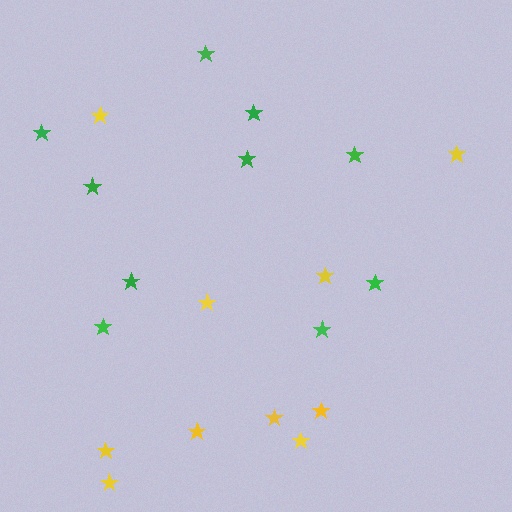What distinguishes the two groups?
There are 2 groups: one group of green stars (10) and one group of yellow stars (10).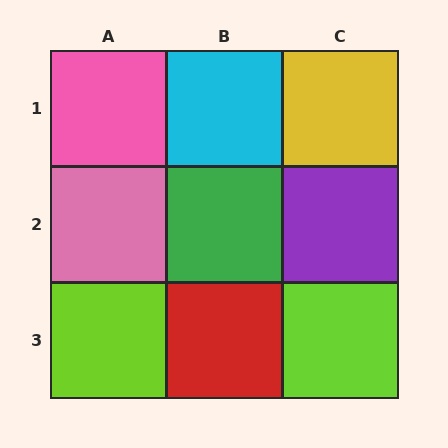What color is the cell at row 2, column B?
Green.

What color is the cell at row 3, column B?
Red.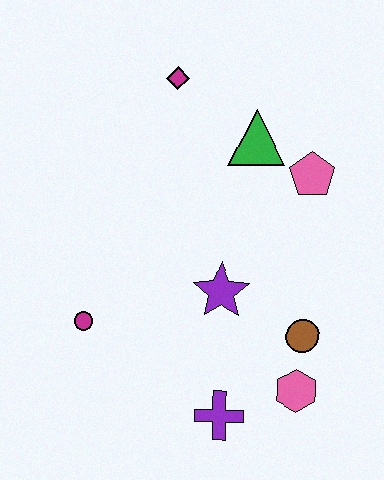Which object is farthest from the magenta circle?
The pink pentagon is farthest from the magenta circle.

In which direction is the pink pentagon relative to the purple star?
The pink pentagon is above the purple star.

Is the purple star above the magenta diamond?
No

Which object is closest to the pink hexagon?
The brown circle is closest to the pink hexagon.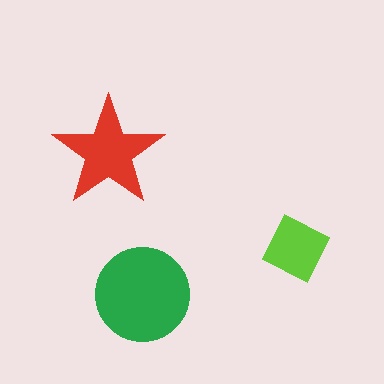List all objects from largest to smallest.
The green circle, the red star, the lime diamond.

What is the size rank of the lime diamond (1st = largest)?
3rd.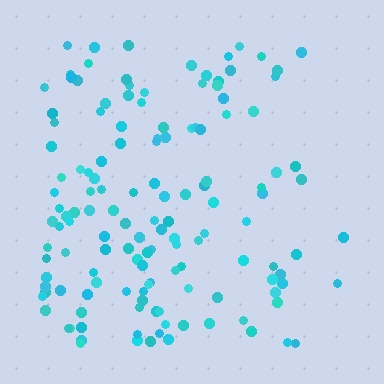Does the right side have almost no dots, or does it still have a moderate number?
Still a moderate number, just noticeably fewer than the left.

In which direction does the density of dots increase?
From right to left, with the left side densest.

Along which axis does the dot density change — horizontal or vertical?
Horizontal.